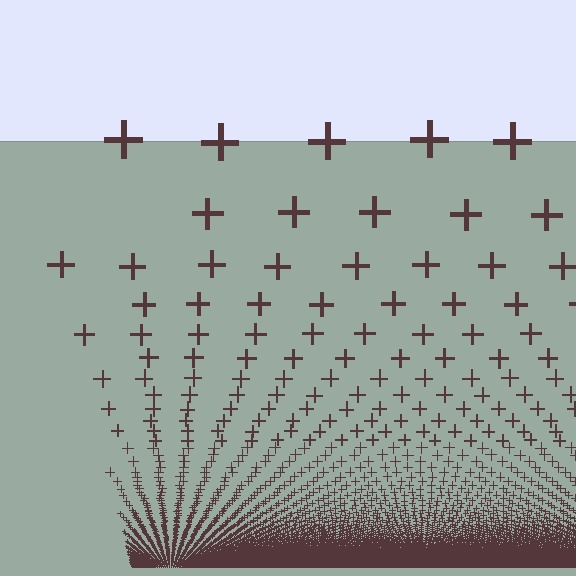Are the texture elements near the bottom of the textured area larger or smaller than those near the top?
Smaller. The gradient is inverted — elements near the bottom are smaller and denser.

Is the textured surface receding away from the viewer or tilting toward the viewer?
The surface appears to tilt toward the viewer. Texture elements get larger and sparser toward the top.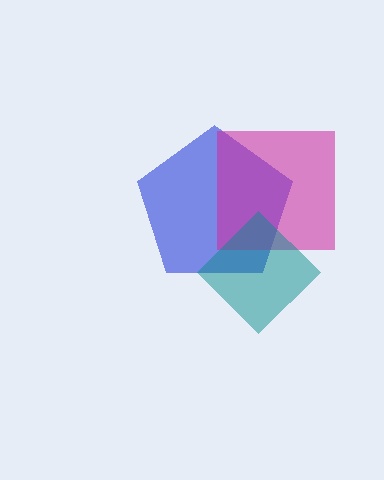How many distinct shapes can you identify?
There are 3 distinct shapes: a blue pentagon, a magenta square, a teal diamond.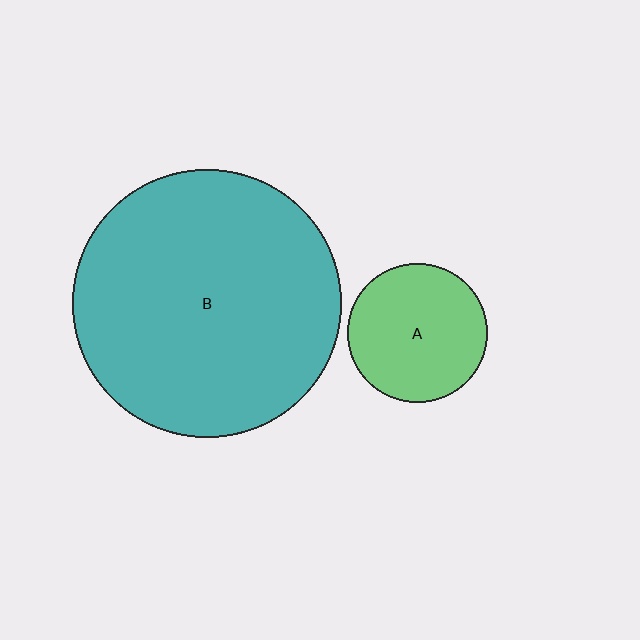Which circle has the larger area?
Circle B (teal).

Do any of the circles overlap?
No, none of the circles overlap.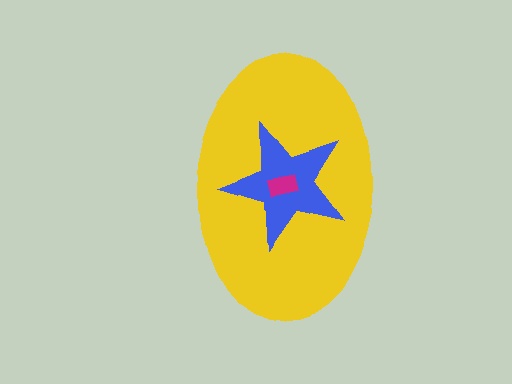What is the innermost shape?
The magenta rectangle.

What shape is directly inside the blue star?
The magenta rectangle.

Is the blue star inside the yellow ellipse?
Yes.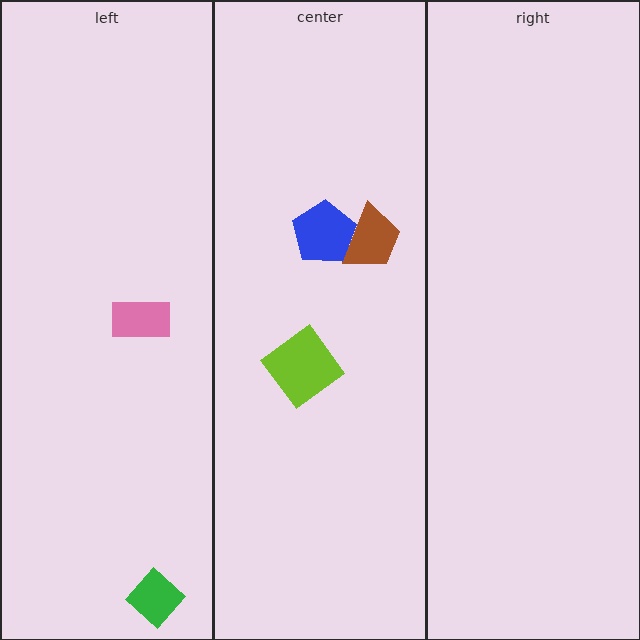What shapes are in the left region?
The green diamond, the pink rectangle.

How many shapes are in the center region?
3.